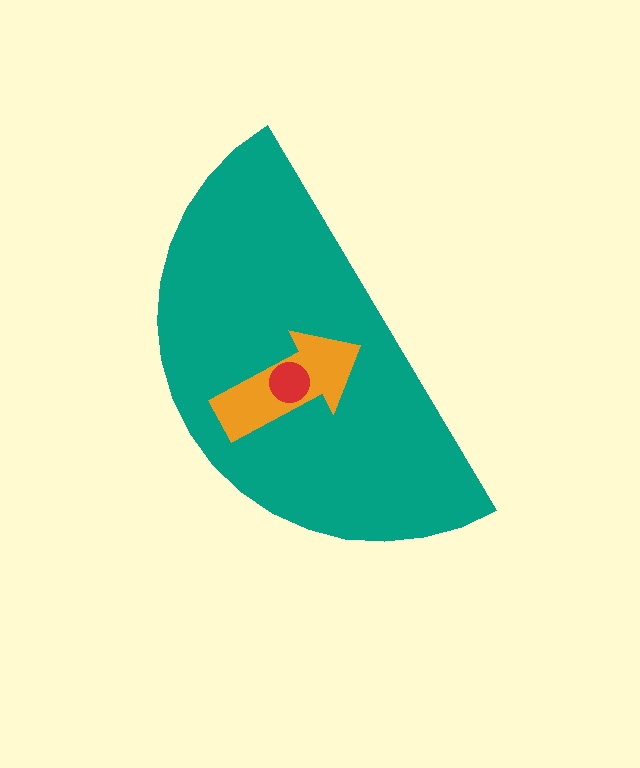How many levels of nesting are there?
3.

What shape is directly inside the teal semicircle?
The orange arrow.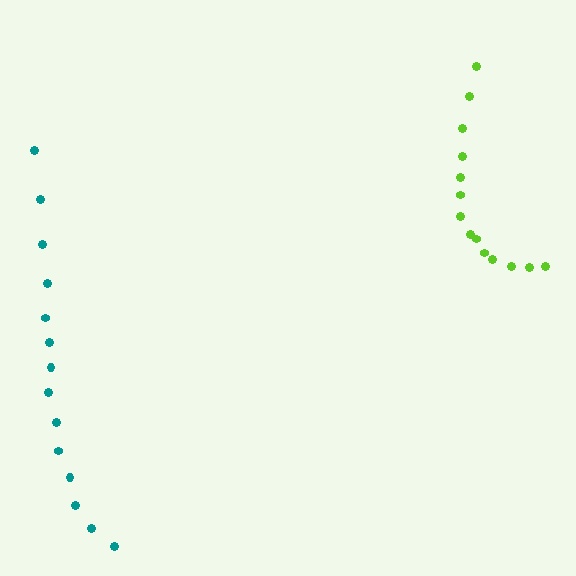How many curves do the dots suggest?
There are 2 distinct paths.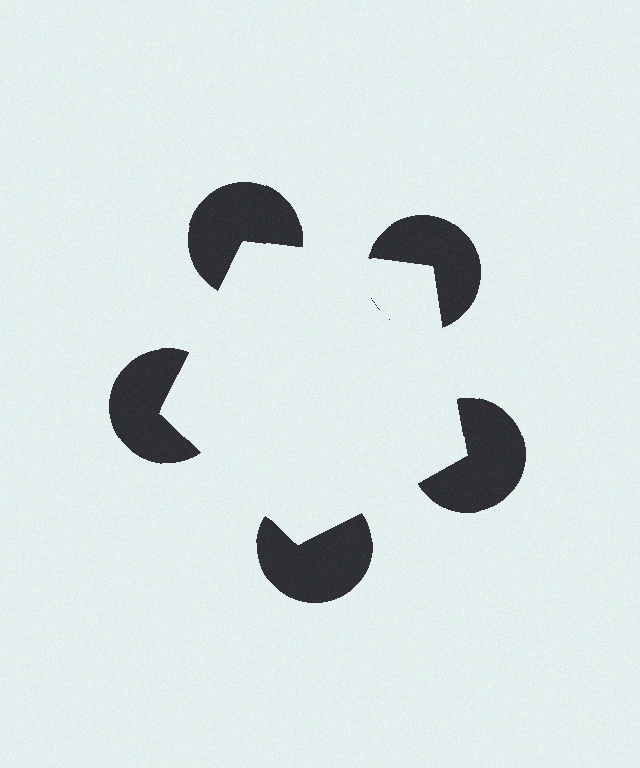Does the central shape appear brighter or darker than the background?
It typically appears slightly brighter than the background, even though no actual brightness change is drawn.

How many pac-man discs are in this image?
There are 5 — one at each vertex of the illusory pentagon.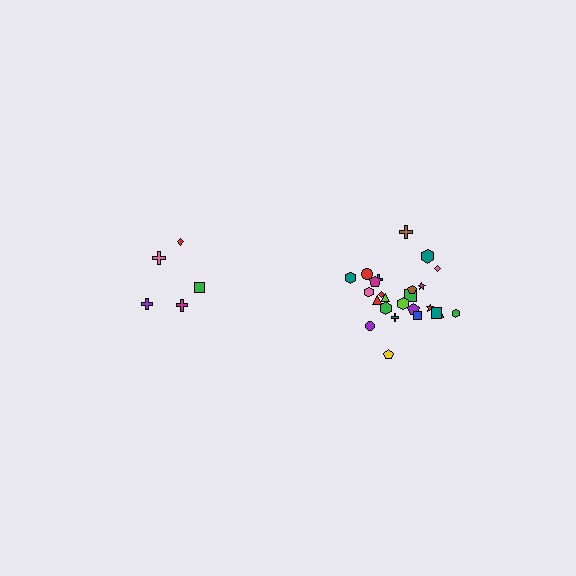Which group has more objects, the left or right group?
The right group.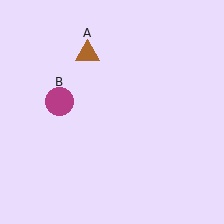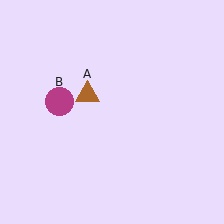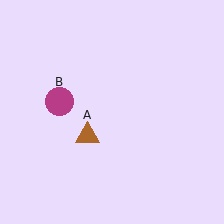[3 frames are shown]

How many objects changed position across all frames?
1 object changed position: brown triangle (object A).